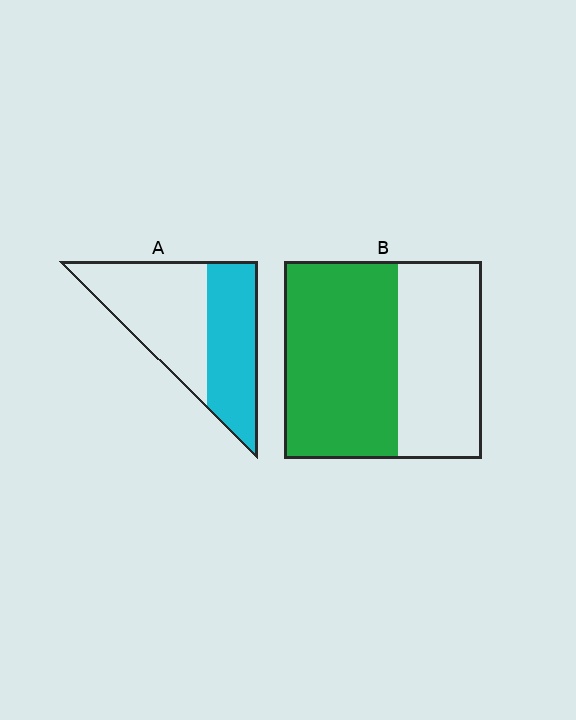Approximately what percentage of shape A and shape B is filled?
A is approximately 45% and B is approximately 60%.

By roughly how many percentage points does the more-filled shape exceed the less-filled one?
By roughly 15 percentage points (B over A).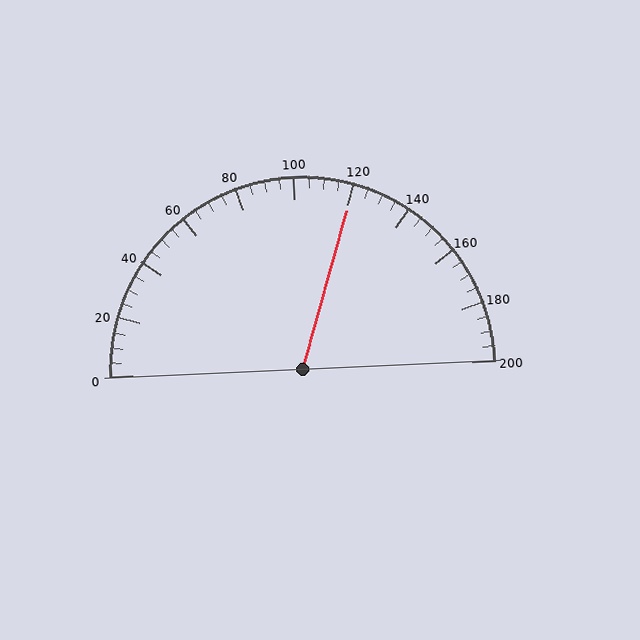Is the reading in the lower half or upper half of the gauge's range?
The reading is in the upper half of the range (0 to 200).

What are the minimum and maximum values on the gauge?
The gauge ranges from 0 to 200.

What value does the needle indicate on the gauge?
The needle indicates approximately 120.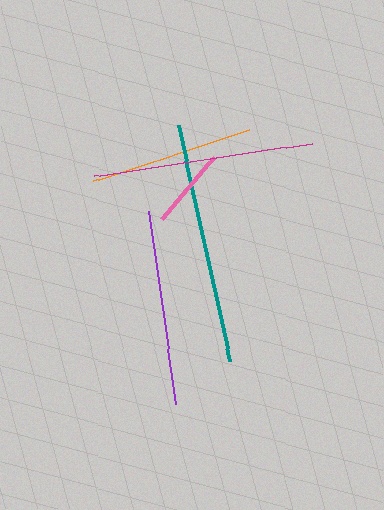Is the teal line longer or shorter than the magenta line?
The teal line is longer than the magenta line.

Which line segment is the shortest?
The pink line is the shortest at approximately 80 pixels.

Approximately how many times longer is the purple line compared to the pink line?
The purple line is approximately 2.4 times the length of the pink line.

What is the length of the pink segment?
The pink segment is approximately 80 pixels long.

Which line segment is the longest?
The teal line is the longest at approximately 242 pixels.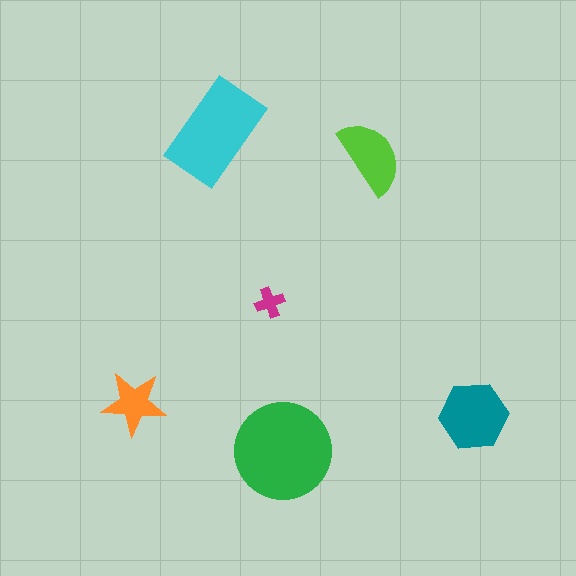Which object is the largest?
The green circle.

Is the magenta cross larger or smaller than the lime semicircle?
Smaller.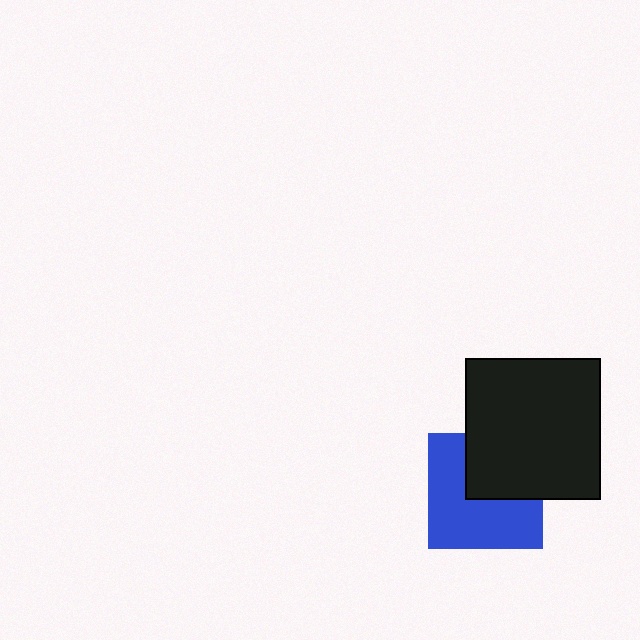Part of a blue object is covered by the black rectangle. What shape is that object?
It is a square.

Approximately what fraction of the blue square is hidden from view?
Roughly 38% of the blue square is hidden behind the black rectangle.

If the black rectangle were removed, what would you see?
You would see the complete blue square.